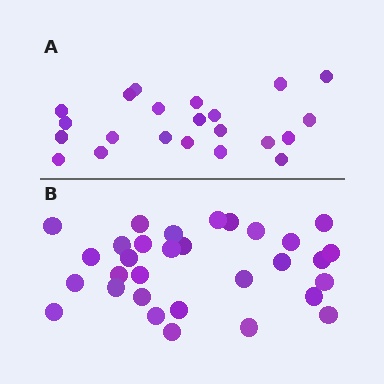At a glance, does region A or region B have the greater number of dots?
Region B (the bottom region) has more dots.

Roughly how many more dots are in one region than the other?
Region B has roughly 8 or so more dots than region A.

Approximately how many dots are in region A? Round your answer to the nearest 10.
About 20 dots. (The exact count is 22, which rounds to 20.)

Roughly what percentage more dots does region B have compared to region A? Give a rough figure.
About 40% more.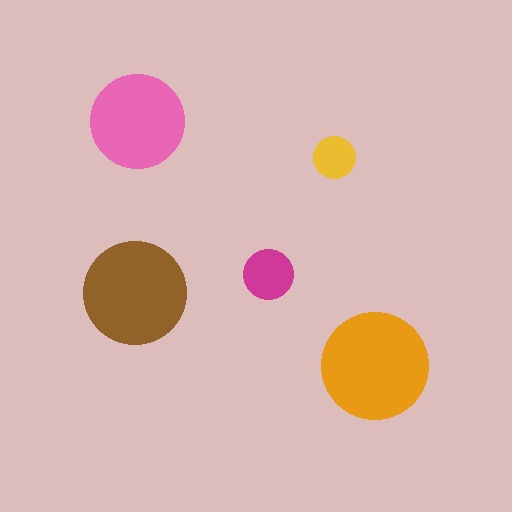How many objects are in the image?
There are 5 objects in the image.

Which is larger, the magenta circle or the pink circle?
The pink one.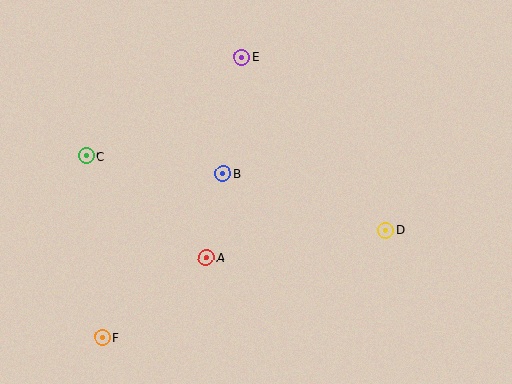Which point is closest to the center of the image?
Point B at (223, 174) is closest to the center.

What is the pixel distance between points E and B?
The distance between E and B is 118 pixels.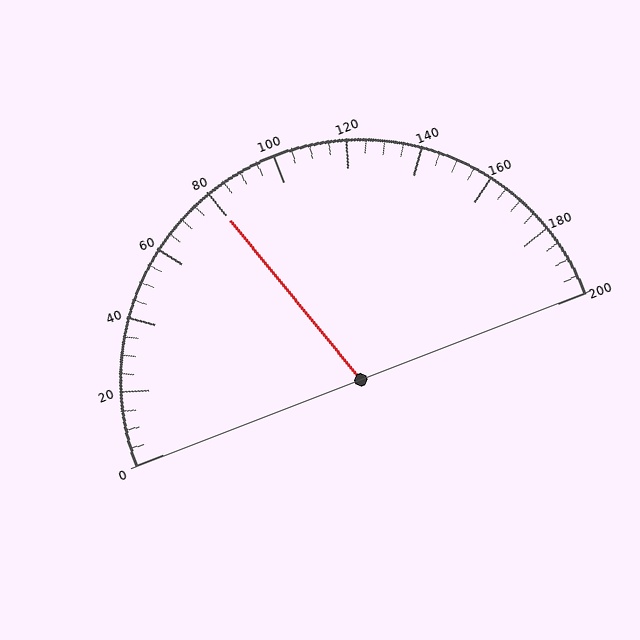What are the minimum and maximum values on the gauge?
The gauge ranges from 0 to 200.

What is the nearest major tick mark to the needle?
The nearest major tick mark is 80.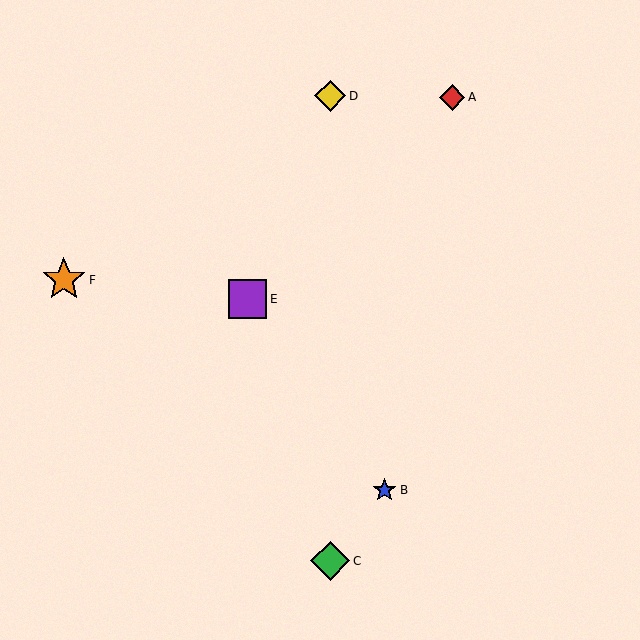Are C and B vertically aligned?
No, C is at x≈330 and B is at x≈385.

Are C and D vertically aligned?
Yes, both are at x≈330.